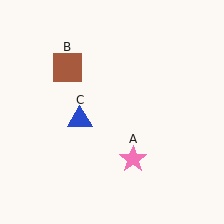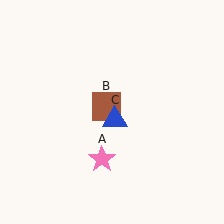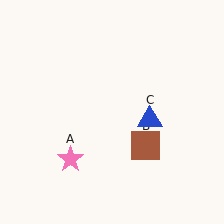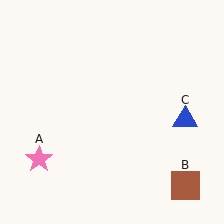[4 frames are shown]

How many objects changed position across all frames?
3 objects changed position: pink star (object A), brown square (object B), blue triangle (object C).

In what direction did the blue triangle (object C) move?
The blue triangle (object C) moved right.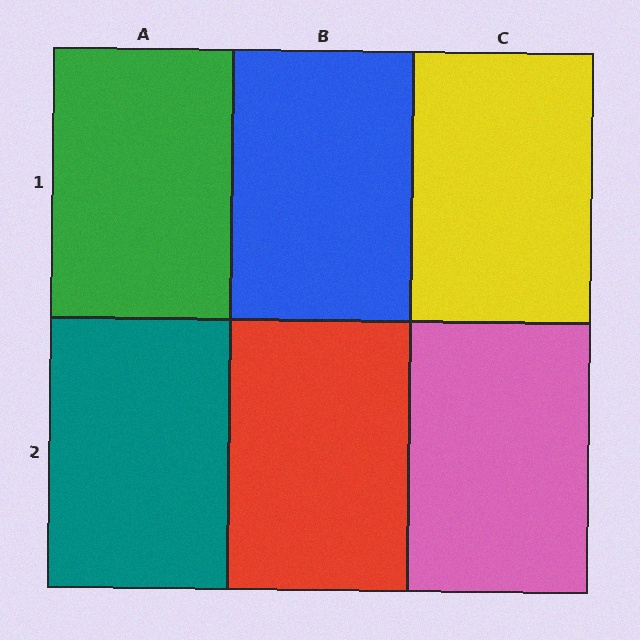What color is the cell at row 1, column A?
Green.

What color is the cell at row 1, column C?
Yellow.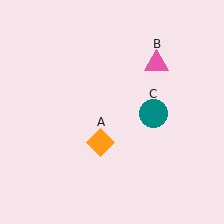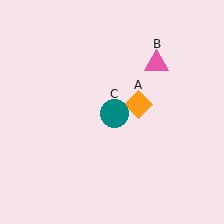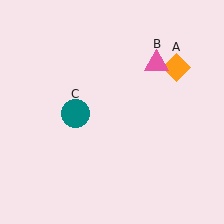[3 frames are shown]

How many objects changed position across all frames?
2 objects changed position: orange diamond (object A), teal circle (object C).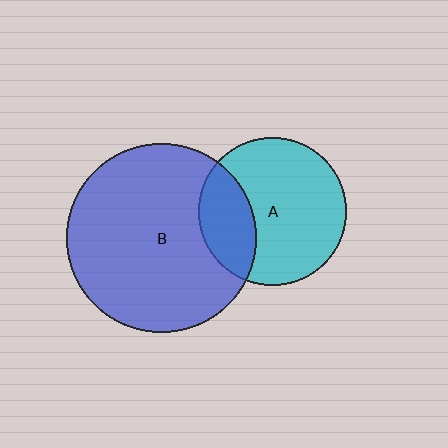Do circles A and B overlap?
Yes.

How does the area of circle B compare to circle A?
Approximately 1.6 times.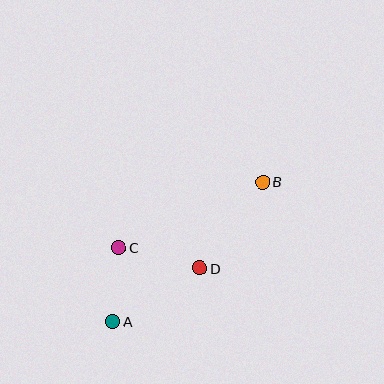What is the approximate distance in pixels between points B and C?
The distance between B and C is approximately 158 pixels.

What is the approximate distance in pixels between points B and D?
The distance between B and D is approximately 106 pixels.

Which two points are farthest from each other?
Points A and B are farthest from each other.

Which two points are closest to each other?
Points A and C are closest to each other.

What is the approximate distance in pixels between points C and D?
The distance between C and D is approximately 84 pixels.